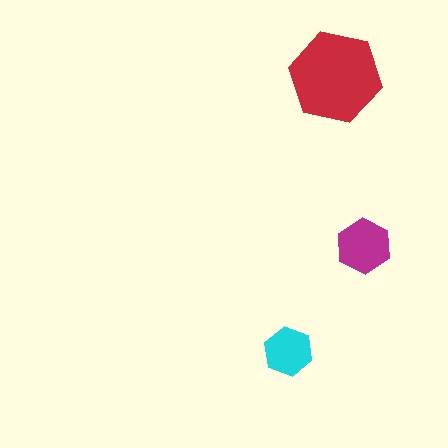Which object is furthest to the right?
The magenta hexagon is rightmost.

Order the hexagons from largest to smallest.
the red one, the magenta one, the cyan one.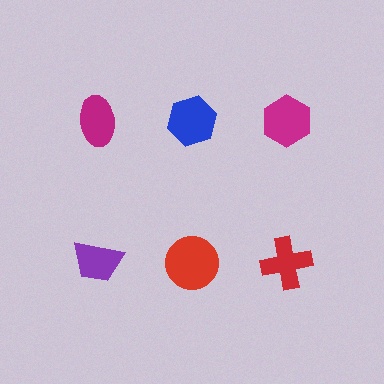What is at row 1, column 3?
A magenta hexagon.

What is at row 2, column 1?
A purple trapezoid.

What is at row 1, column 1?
A magenta ellipse.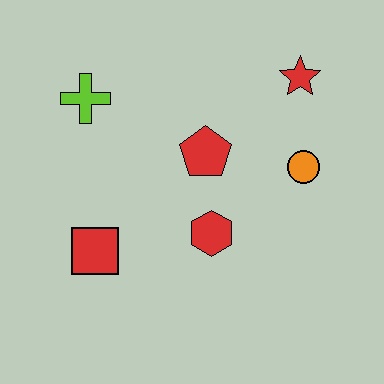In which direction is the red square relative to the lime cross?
The red square is below the lime cross.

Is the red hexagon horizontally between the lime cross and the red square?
No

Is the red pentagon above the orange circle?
Yes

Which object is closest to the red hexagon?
The red pentagon is closest to the red hexagon.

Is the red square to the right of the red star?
No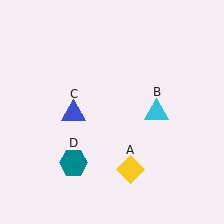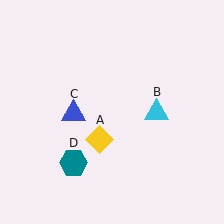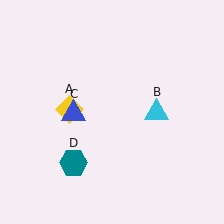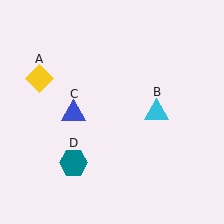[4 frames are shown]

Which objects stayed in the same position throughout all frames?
Cyan triangle (object B) and blue triangle (object C) and teal hexagon (object D) remained stationary.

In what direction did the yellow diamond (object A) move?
The yellow diamond (object A) moved up and to the left.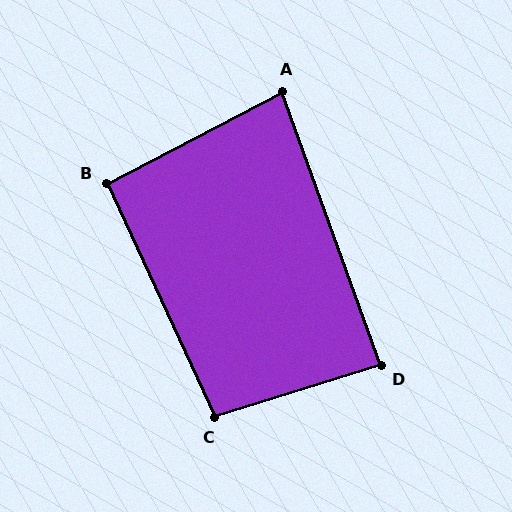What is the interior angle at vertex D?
Approximately 87 degrees (approximately right).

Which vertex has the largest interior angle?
C, at approximately 98 degrees.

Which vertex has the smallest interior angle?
A, at approximately 82 degrees.